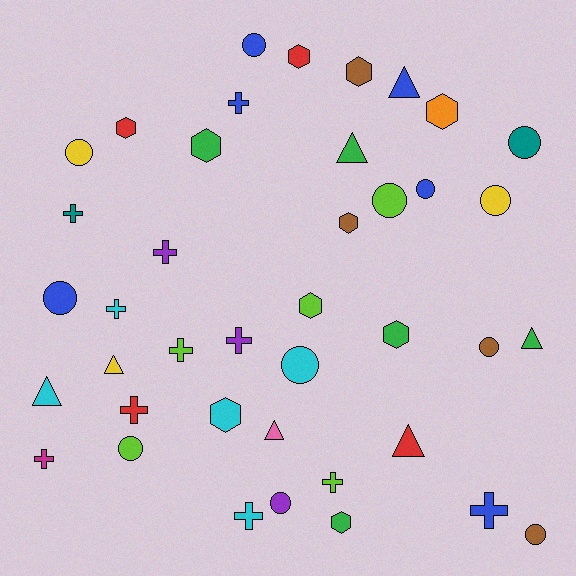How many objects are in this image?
There are 40 objects.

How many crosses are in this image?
There are 11 crosses.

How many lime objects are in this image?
There are 5 lime objects.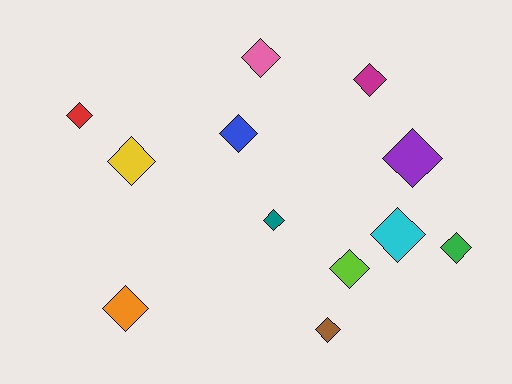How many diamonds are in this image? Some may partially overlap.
There are 12 diamonds.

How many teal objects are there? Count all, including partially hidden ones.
There is 1 teal object.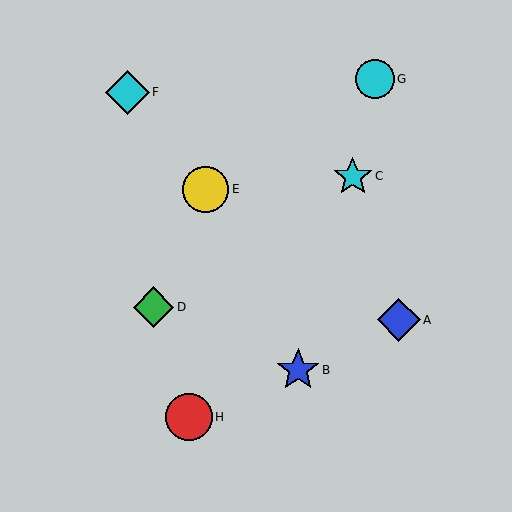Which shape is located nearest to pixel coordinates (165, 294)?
The green diamond (labeled D) at (153, 307) is nearest to that location.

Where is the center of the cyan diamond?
The center of the cyan diamond is at (127, 92).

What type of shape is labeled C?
Shape C is a cyan star.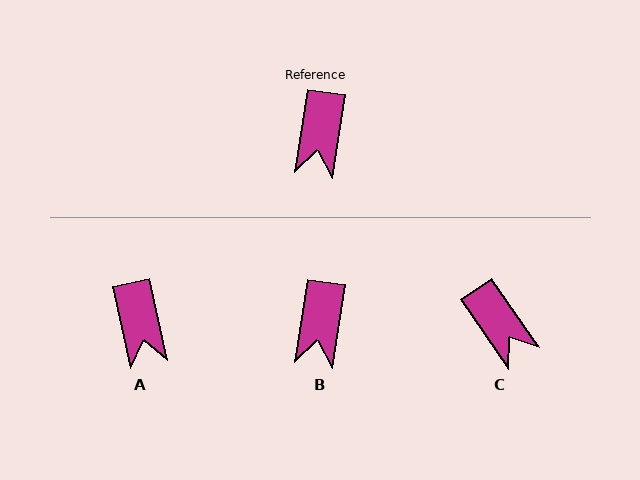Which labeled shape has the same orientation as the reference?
B.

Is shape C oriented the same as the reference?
No, it is off by about 43 degrees.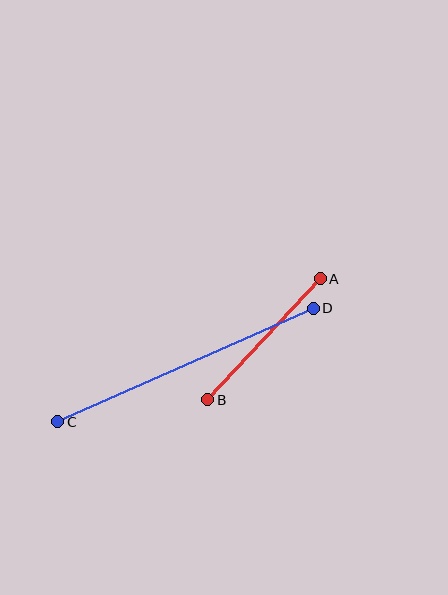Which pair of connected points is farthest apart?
Points C and D are farthest apart.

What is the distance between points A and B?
The distance is approximately 165 pixels.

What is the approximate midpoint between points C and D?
The midpoint is at approximately (185, 365) pixels.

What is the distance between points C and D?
The distance is approximately 280 pixels.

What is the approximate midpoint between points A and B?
The midpoint is at approximately (264, 339) pixels.